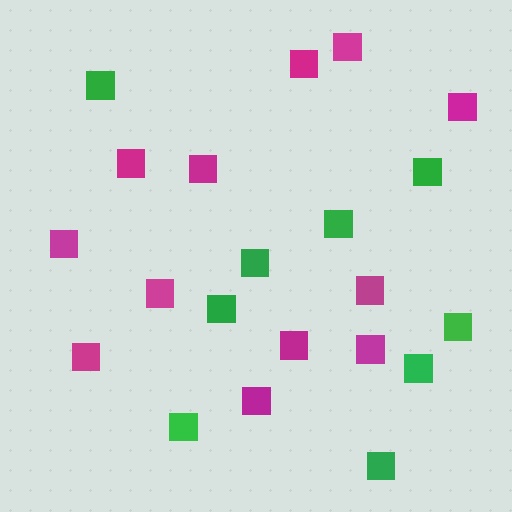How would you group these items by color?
There are 2 groups: one group of green squares (9) and one group of magenta squares (12).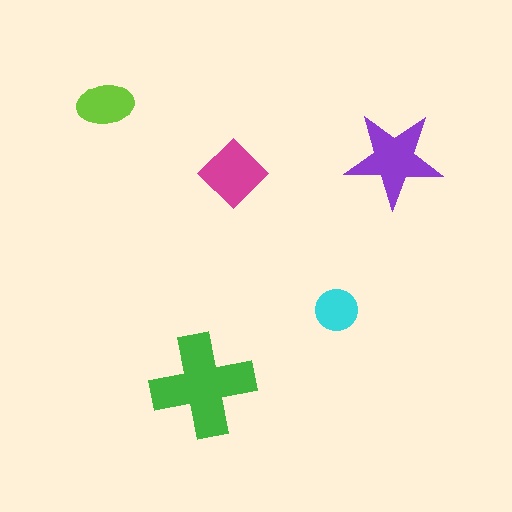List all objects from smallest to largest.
The cyan circle, the lime ellipse, the magenta diamond, the purple star, the green cross.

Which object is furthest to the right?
The purple star is rightmost.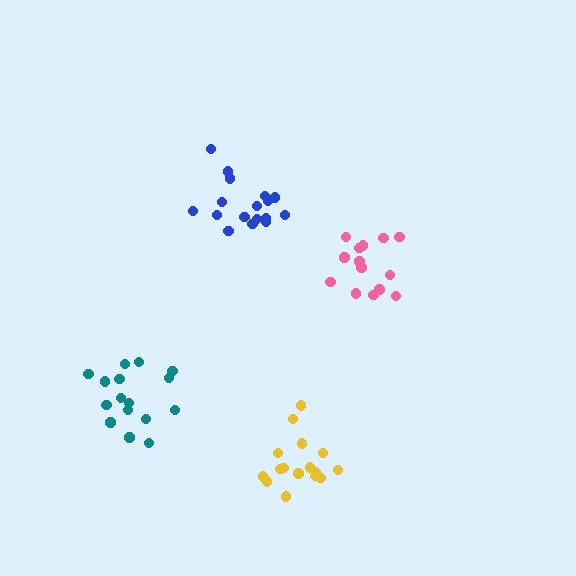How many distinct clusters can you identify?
There are 4 distinct clusters.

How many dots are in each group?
Group 1: 17 dots, Group 2: 14 dots, Group 3: 16 dots, Group 4: 16 dots (63 total).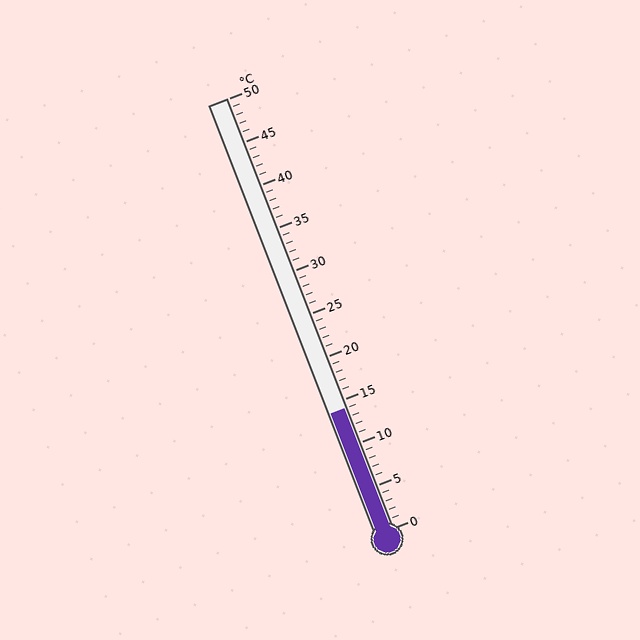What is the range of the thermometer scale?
The thermometer scale ranges from 0°C to 50°C.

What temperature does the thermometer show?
The thermometer shows approximately 14°C.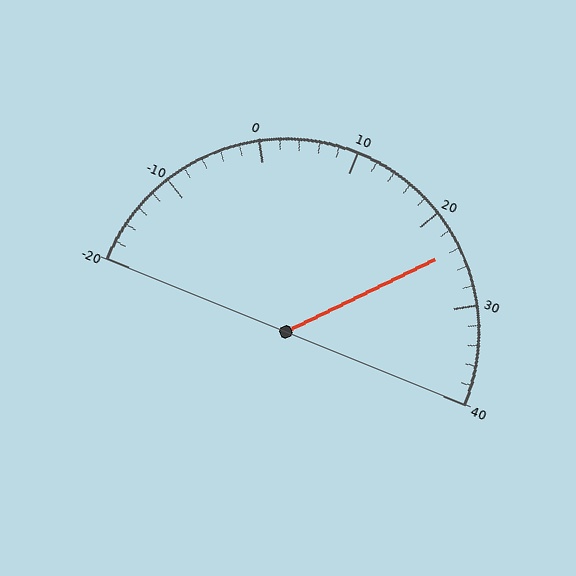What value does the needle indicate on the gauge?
The needle indicates approximately 24.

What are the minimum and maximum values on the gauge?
The gauge ranges from -20 to 40.